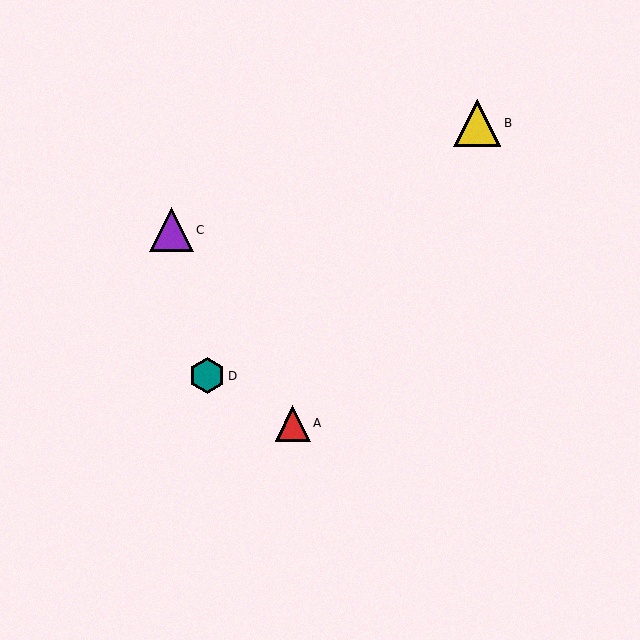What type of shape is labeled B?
Shape B is a yellow triangle.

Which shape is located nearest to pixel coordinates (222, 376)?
The teal hexagon (labeled D) at (207, 376) is nearest to that location.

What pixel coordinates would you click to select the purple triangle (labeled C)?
Click at (171, 230) to select the purple triangle C.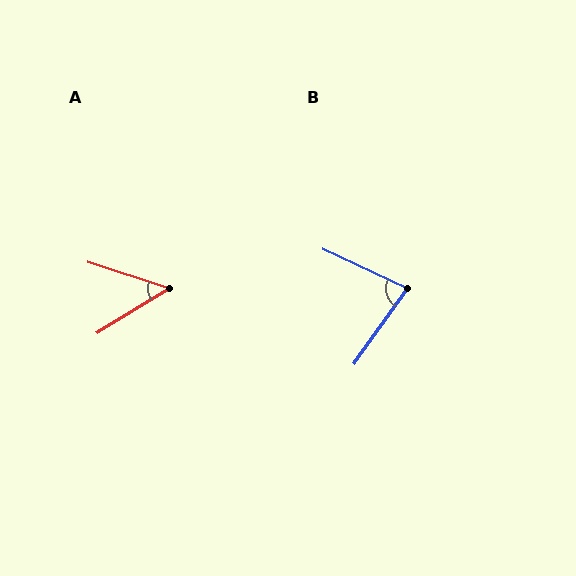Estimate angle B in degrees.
Approximately 80 degrees.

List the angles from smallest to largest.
A (49°), B (80°).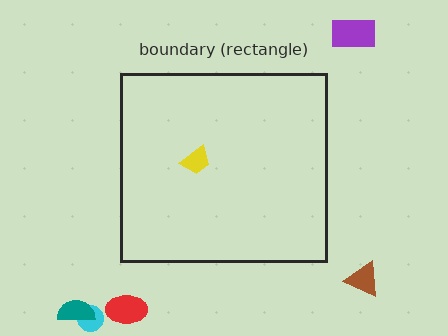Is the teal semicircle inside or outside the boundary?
Outside.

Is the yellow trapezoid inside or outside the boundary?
Inside.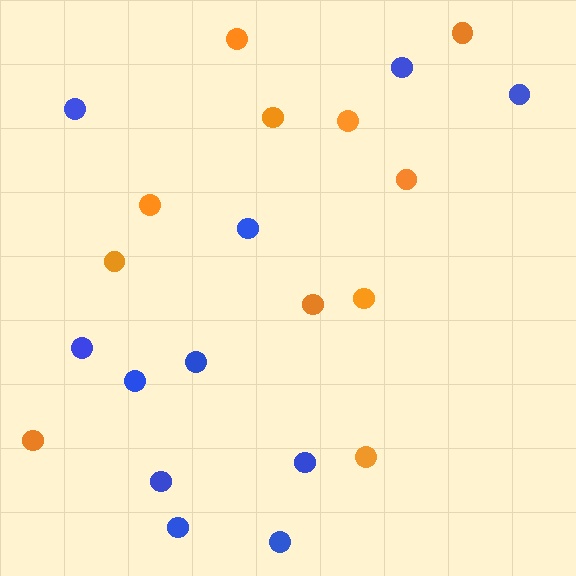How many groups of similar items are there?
There are 2 groups: one group of blue circles (11) and one group of orange circles (11).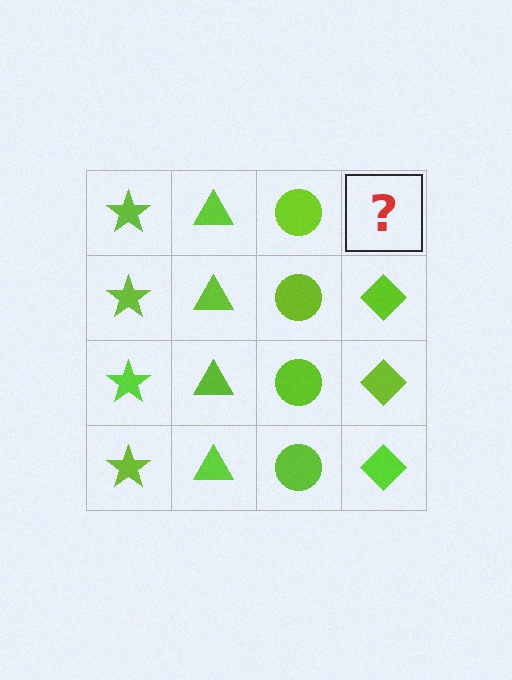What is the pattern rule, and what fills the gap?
The rule is that each column has a consistent shape. The gap should be filled with a lime diamond.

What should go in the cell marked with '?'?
The missing cell should contain a lime diamond.